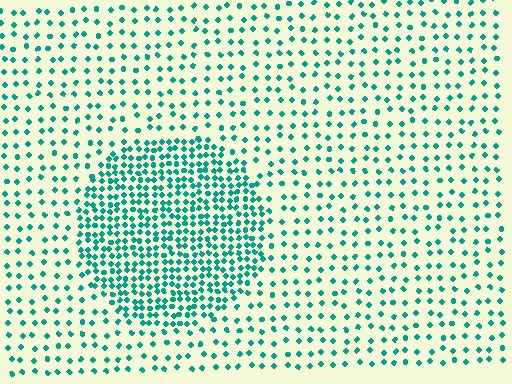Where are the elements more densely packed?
The elements are more densely packed inside the circle boundary.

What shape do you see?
I see a circle.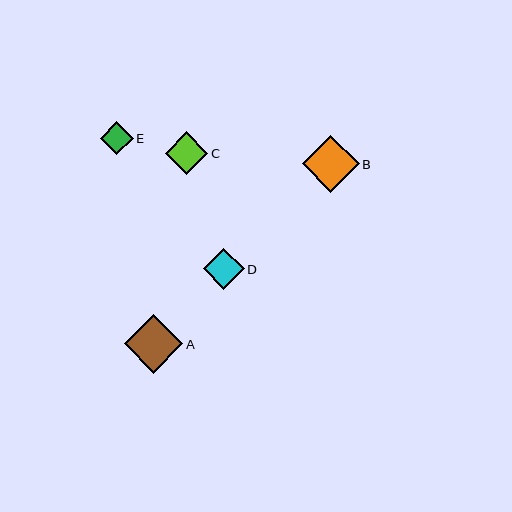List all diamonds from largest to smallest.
From largest to smallest: A, B, C, D, E.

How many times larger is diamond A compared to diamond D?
Diamond A is approximately 1.4 times the size of diamond D.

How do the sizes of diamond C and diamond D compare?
Diamond C and diamond D are approximately the same size.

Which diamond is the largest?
Diamond A is the largest with a size of approximately 59 pixels.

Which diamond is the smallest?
Diamond E is the smallest with a size of approximately 33 pixels.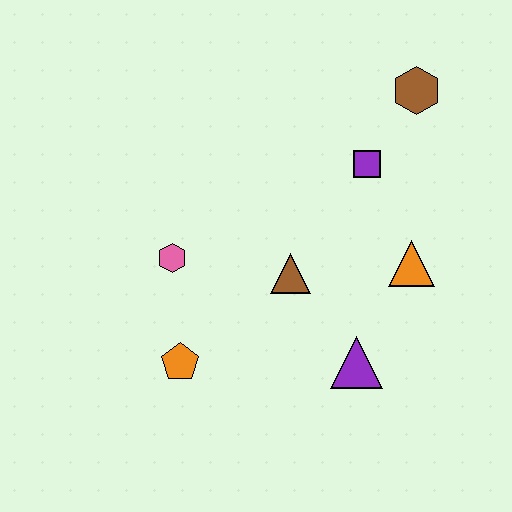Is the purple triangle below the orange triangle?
Yes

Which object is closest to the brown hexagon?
The purple square is closest to the brown hexagon.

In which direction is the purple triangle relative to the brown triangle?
The purple triangle is below the brown triangle.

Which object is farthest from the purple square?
The orange pentagon is farthest from the purple square.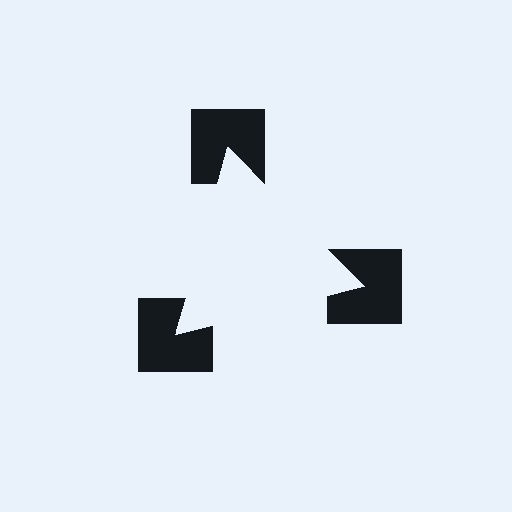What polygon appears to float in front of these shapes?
An illusory triangle — its edges are inferred from the aligned wedge cuts in the notched squares, not physically drawn.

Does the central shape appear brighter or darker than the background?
It typically appears slightly brighter than the background, even though no actual brightness change is drawn.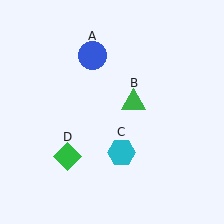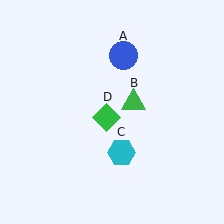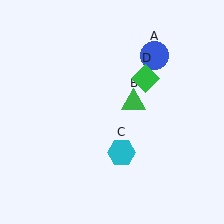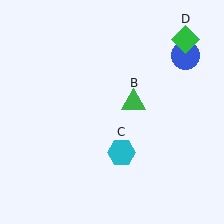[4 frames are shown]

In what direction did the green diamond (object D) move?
The green diamond (object D) moved up and to the right.